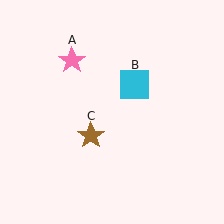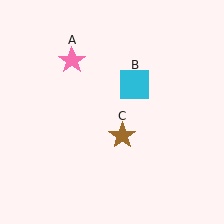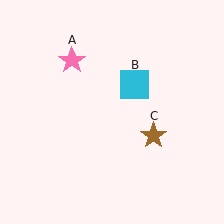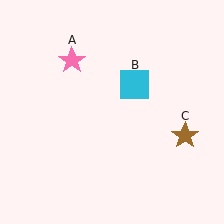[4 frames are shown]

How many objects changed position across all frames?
1 object changed position: brown star (object C).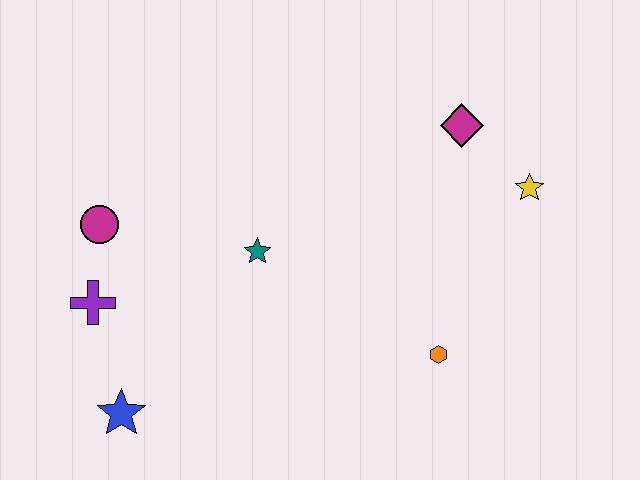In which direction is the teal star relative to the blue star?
The teal star is above the blue star.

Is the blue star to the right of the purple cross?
Yes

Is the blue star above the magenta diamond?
No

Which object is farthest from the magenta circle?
The yellow star is farthest from the magenta circle.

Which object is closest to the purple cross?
The magenta circle is closest to the purple cross.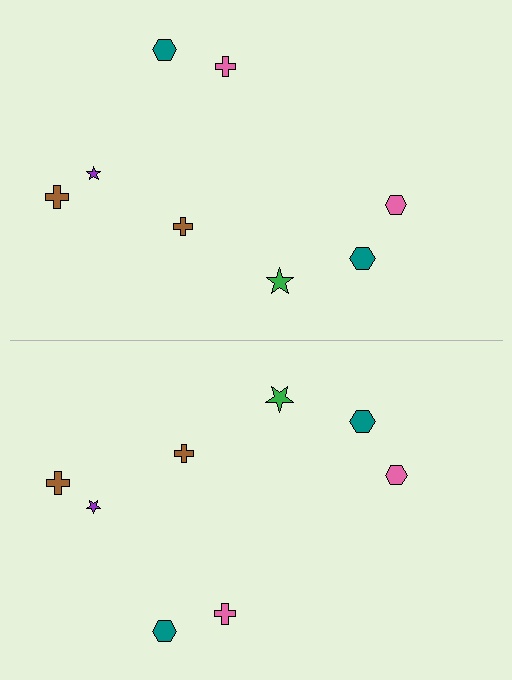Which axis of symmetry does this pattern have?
The pattern has a horizontal axis of symmetry running through the center of the image.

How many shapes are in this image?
There are 16 shapes in this image.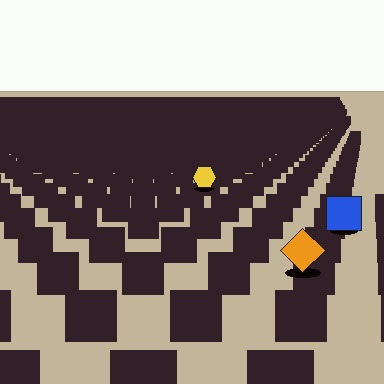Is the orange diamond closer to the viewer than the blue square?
Yes. The orange diamond is closer — you can tell from the texture gradient: the ground texture is coarser near it.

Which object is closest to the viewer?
The orange diamond is closest. The texture marks near it are larger and more spread out.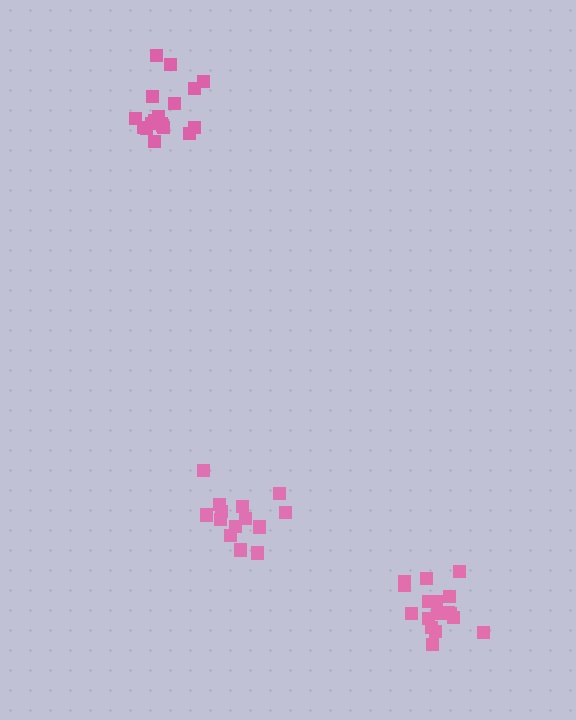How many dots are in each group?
Group 1: 18 dots, Group 2: 14 dots, Group 3: 17 dots (49 total).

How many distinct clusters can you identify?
There are 3 distinct clusters.